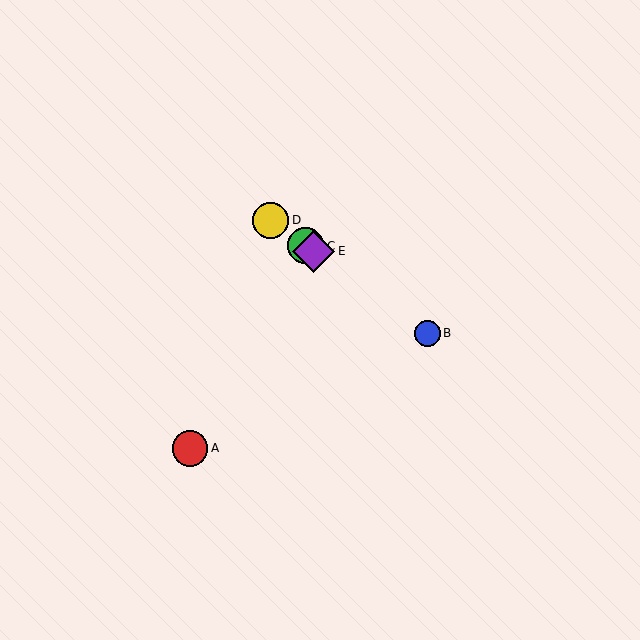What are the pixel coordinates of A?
Object A is at (190, 448).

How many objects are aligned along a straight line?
4 objects (B, C, D, E) are aligned along a straight line.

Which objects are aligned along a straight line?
Objects B, C, D, E are aligned along a straight line.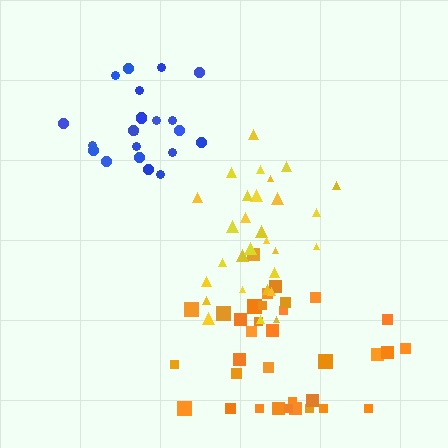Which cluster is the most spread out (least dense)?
Orange.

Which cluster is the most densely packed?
Blue.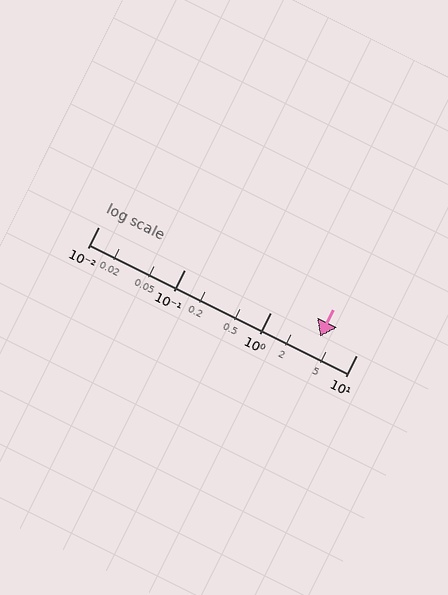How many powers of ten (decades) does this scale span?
The scale spans 3 decades, from 0.01 to 10.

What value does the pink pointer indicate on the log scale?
The pointer indicates approximately 3.8.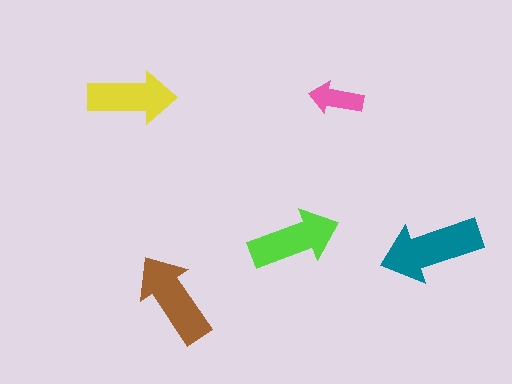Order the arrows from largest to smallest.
the teal one, the brown one, the lime one, the yellow one, the pink one.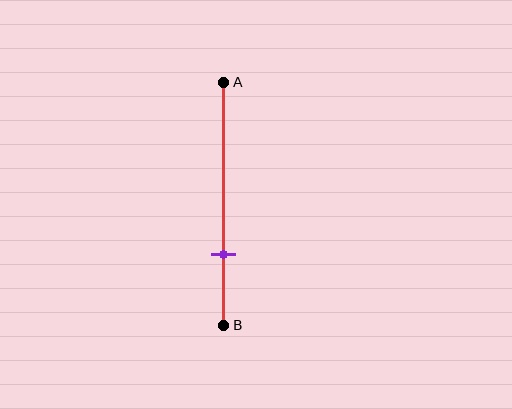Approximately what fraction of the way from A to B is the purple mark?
The purple mark is approximately 70% of the way from A to B.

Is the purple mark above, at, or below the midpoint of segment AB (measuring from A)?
The purple mark is below the midpoint of segment AB.